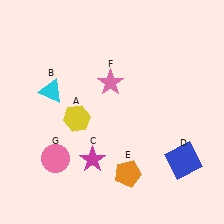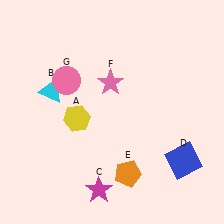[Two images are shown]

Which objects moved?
The objects that moved are: the magenta star (C), the pink circle (G).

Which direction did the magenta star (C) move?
The magenta star (C) moved down.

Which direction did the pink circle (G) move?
The pink circle (G) moved up.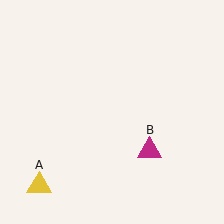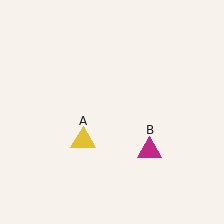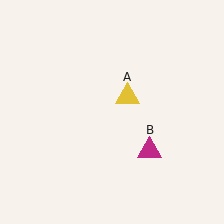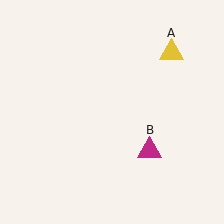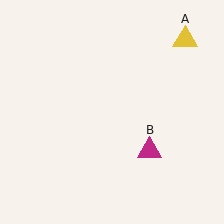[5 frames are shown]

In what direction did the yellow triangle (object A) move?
The yellow triangle (object A) moved up and to the right.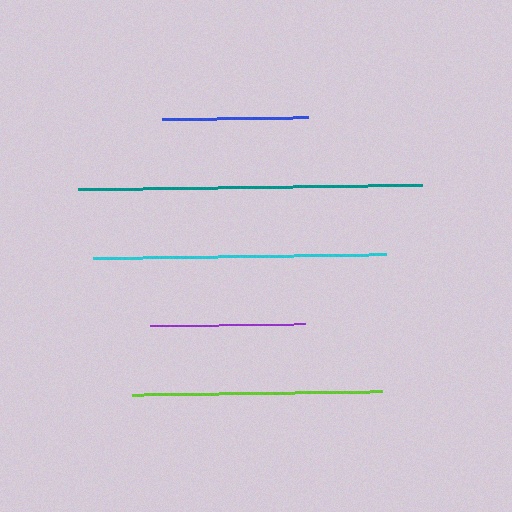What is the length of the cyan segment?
The cyan segment is approximately 293 pixels long.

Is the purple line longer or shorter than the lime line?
The lime line is longer than the purple line.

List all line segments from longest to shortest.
From longest to shortest: teal, cyan, lime, purple, blue.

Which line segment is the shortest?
The blue line is the shortest at approximately 145 pixels.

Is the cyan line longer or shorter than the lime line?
The cyan line is longer than the lime line.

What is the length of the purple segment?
The purple segment is approximately 155 pixels long.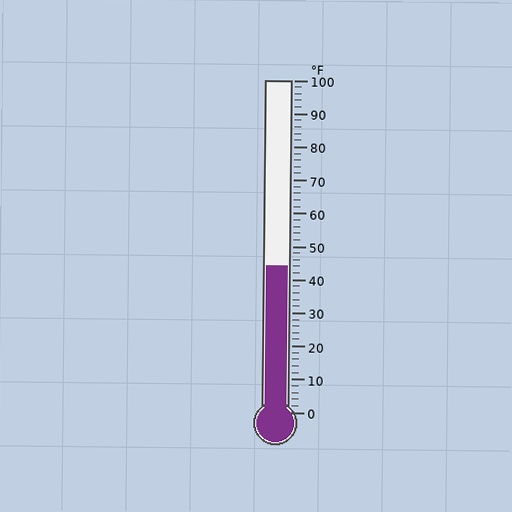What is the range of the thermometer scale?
The thermometer scale ranges from 0°F to 100°F.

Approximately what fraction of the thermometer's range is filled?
The thermometer is filled to approximately 45% of its range.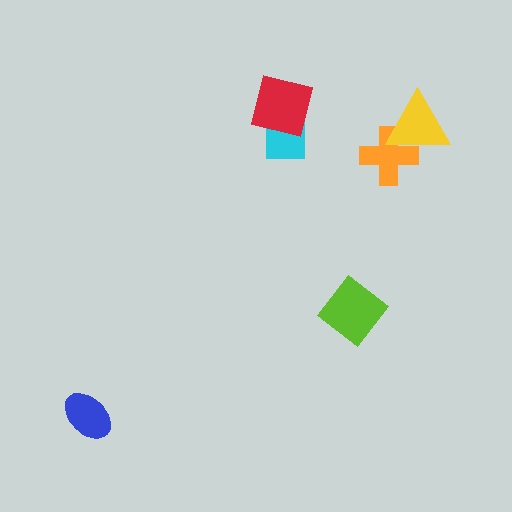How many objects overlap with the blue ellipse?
0 objects overlap with the blue ellipse.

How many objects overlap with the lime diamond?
0 objects overlap with the lime diamond.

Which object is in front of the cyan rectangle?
The red square is in front of the cyan rectangle.